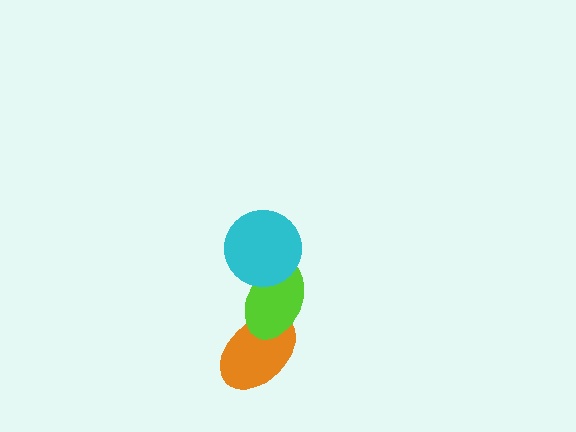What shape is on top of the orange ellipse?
The lime ellipse is on top of the orange ellipse.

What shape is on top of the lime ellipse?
The cyan circle is on top of the lime ellipse.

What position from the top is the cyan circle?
The cyan circle is 1st from the top.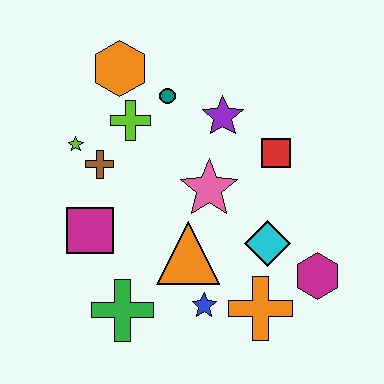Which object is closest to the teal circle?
The lime cross is closest to the teal circle.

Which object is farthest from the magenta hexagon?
The orange hexagon is farthest from the magenta hexagon.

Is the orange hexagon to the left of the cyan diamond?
Yes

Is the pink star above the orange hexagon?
No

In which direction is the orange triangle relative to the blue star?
The orange triangle is above the blue star.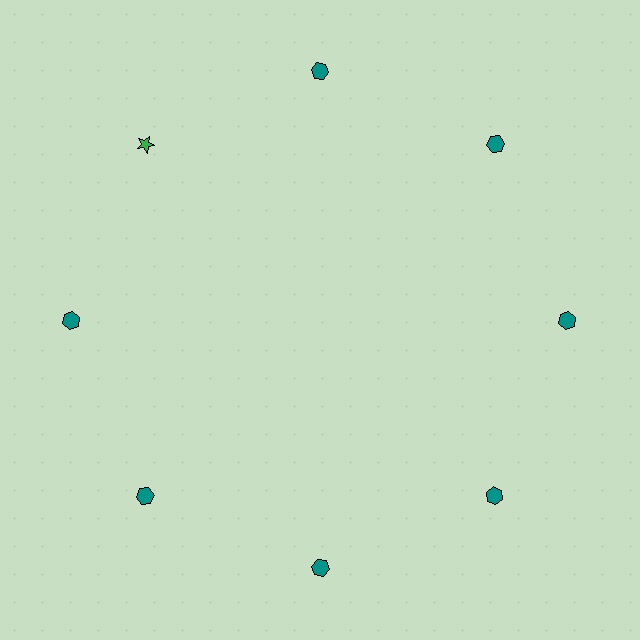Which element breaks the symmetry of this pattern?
The green star at roughly the 10 o'clock position breaks the symmetry. All other shapes are teal hexagons.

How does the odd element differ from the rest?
It differs in both color (green instead of teal) and shape (star instead of hexagon).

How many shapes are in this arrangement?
There are 8 shapes arranged in a ring pattern.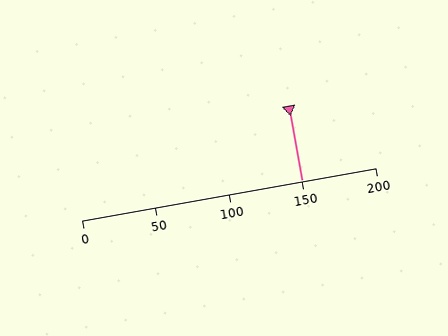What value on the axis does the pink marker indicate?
The marker indicates approximately 150.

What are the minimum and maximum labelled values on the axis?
The axis runs from 0 to 200.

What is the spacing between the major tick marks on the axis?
The major ticks are spaced 50 apart.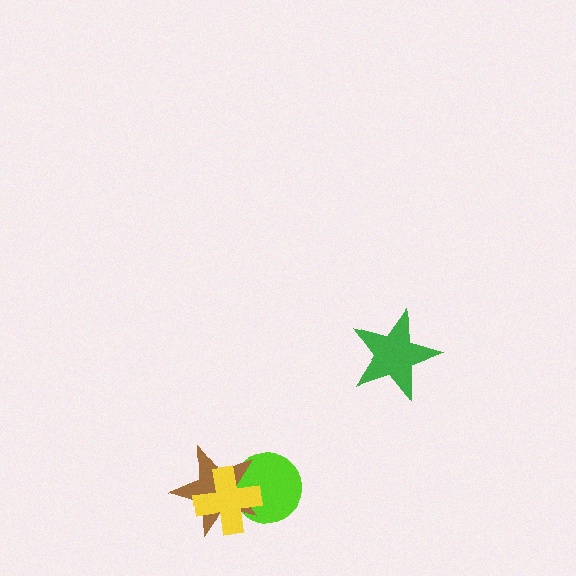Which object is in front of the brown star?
The yellow cross is in front of the brown star.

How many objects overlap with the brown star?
2 objects overlap with the brown star.